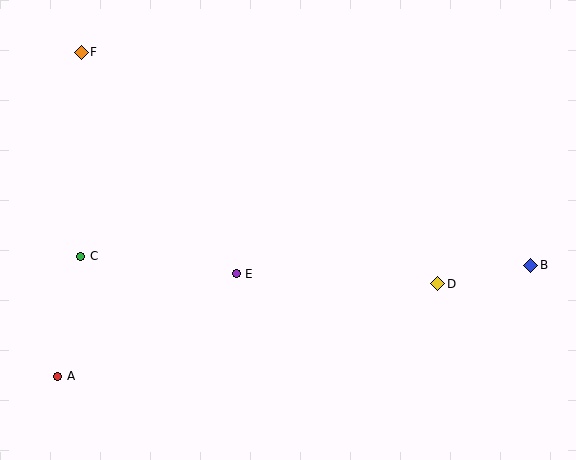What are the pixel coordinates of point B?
Point B is at (531, 265).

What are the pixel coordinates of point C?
Point C is at (81, 256).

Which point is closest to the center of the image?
Point E at (236, 274) is closest to the center.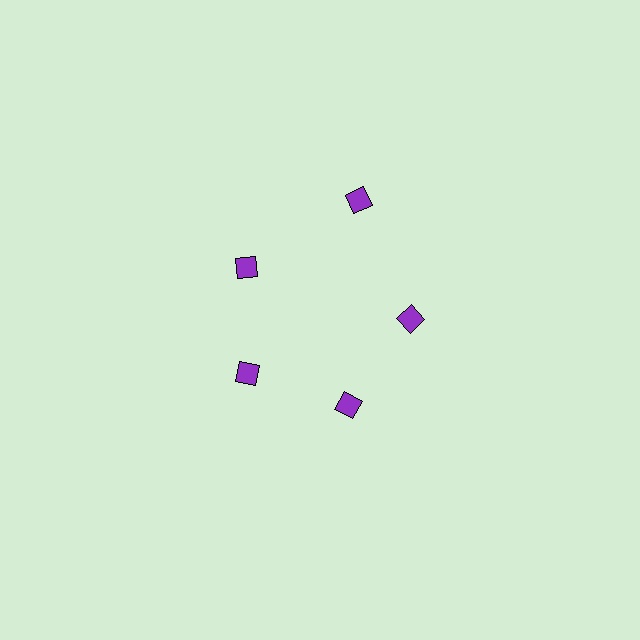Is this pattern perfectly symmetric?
No. The 5 purple diamonds are arranged in a ring, but one element near the 1 o'clock position is pushed outward from the center, breaking the 5-fold rotational symmetry.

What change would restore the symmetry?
The symmetry would be restored by moving it inward, back onto the ring so that all 5 diamonds sit at equal angles and equal distance from the center.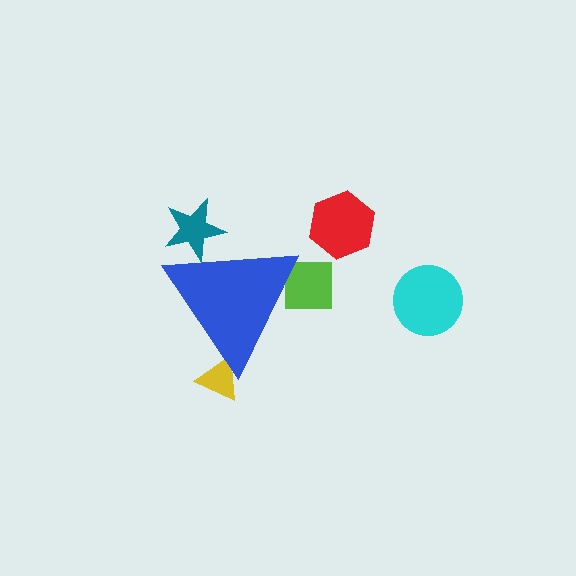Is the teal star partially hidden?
Yes, the teal star is partially hidden behind the blue triangle.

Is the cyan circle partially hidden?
No, the cyan circle is fully visible.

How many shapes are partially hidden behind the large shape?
3 shapes are partially hidden.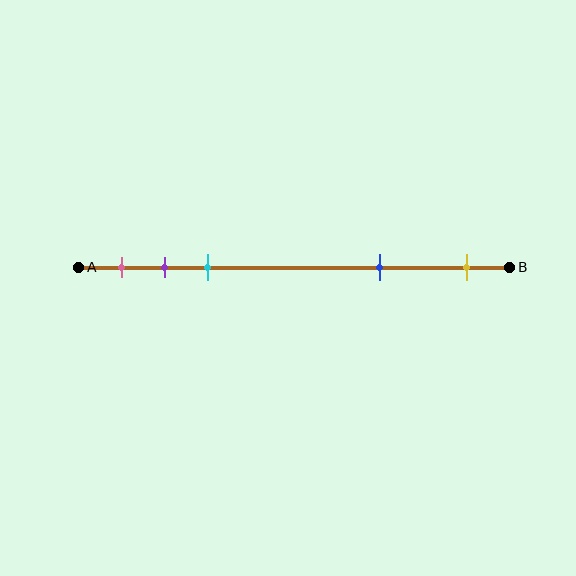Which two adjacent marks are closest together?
The purple and cyan marks are the closest adjacent pair.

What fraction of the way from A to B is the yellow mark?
The yellow mark is approximately 90% (0.9) of the way from A to B.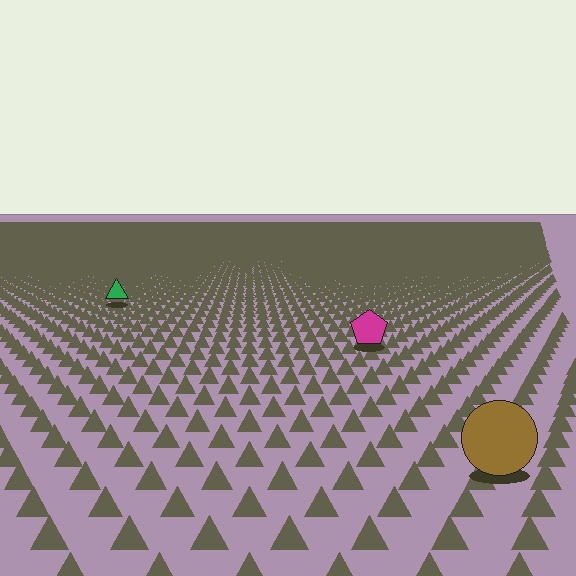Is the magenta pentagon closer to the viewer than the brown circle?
No. The brown circle is closer — you can tell from the texture gradient: the ground texture is coarser near it.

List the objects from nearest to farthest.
From nearest to farthest: the brown circle, the magenta pentagon, the green triangle.